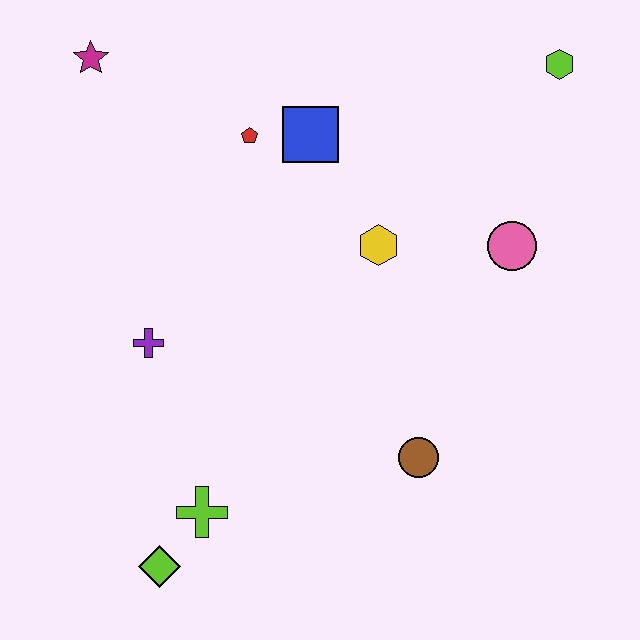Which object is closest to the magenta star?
The red pentagon is closest to the magenta star.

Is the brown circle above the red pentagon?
No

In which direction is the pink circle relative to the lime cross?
The pink circle is to the right of the lime cross.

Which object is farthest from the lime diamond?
The lime hexagon is farthest from the lime diamond.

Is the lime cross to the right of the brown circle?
No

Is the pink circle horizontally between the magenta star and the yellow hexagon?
No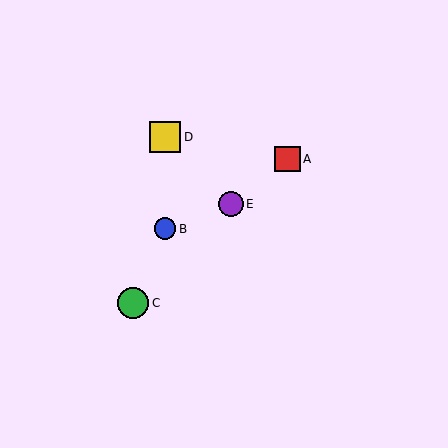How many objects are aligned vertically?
2 objects (B, D) are aligned vertically.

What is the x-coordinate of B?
Object B is at x≈165.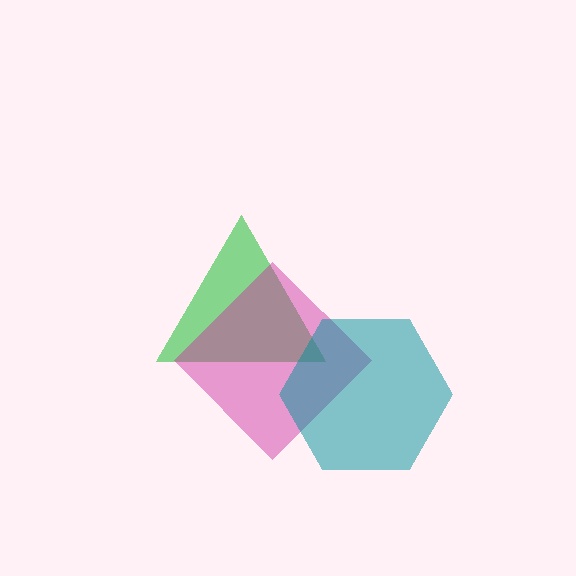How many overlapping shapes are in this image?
There are 3 overlapping shapes in the image.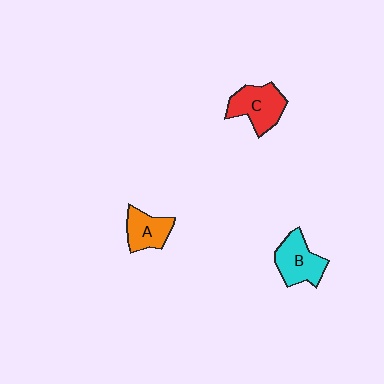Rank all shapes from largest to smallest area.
From largest to smallest: C (red), B (cyan), A (orange).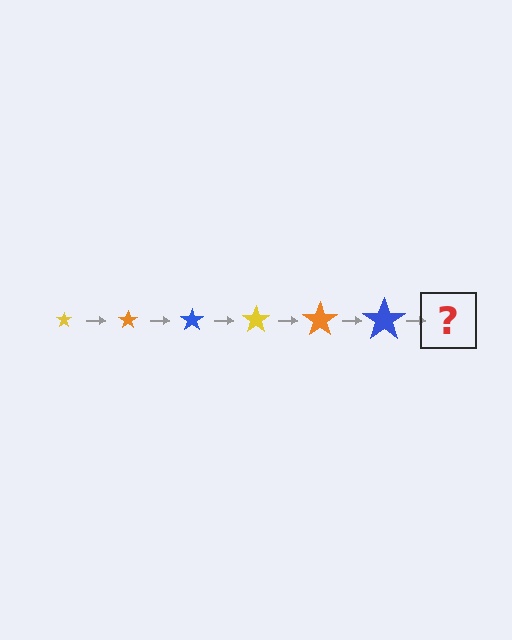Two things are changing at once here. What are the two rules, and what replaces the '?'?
The two rules are that the star grows larger each step and the color cycles through yellow, orange, and blue. The '?' should be a yellow star, larger than the previous one.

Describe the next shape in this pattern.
It should be a yellow star, larger than the previous one.